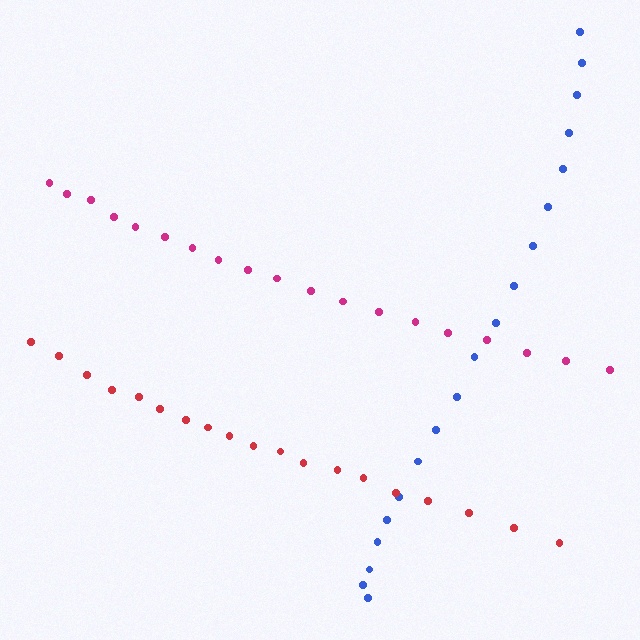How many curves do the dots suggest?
There are 3 distinct paths.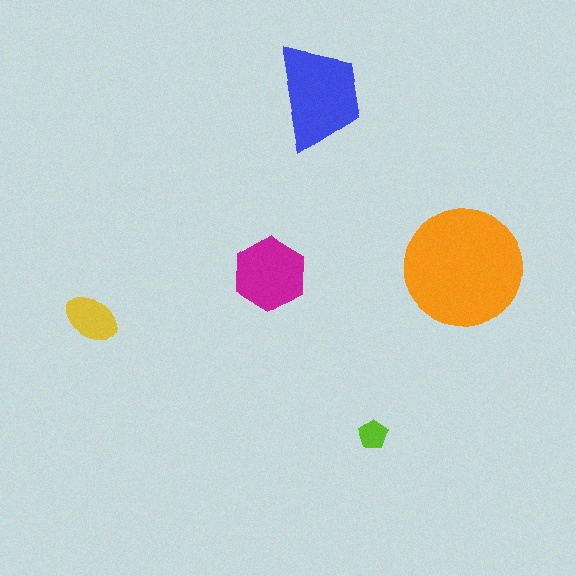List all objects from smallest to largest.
The lime pentagon, the yellow ellipse, the magenta hexagon, the blue trapezoid, the orange circle.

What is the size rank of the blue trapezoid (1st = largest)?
2nd.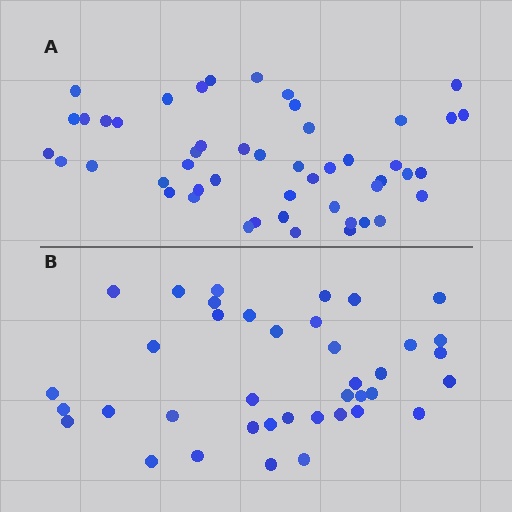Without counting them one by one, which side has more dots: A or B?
Region A (the top region) has more dots.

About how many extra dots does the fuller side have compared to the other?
Region A has roughly 10 or so more dots than region B.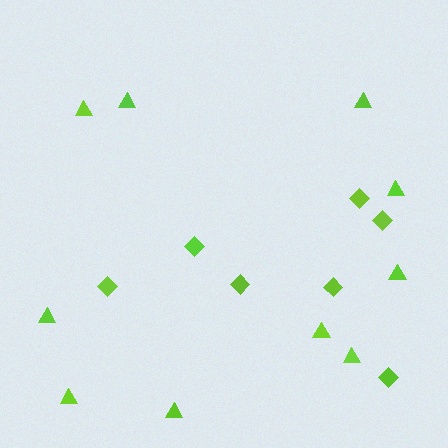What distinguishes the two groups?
There are 2 groups: one group of diamonds (7) and one group of triangles (10).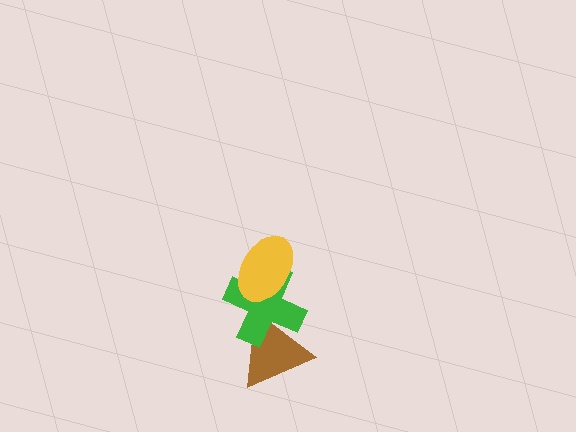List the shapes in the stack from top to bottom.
From top to bottom: the yellow ellipse, the green cross, the brown triangle.